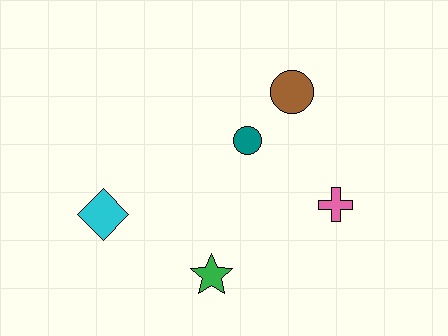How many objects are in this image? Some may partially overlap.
There are 5 objects.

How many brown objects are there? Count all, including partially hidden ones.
There is 1 brown object.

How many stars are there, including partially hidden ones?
There is 1 star.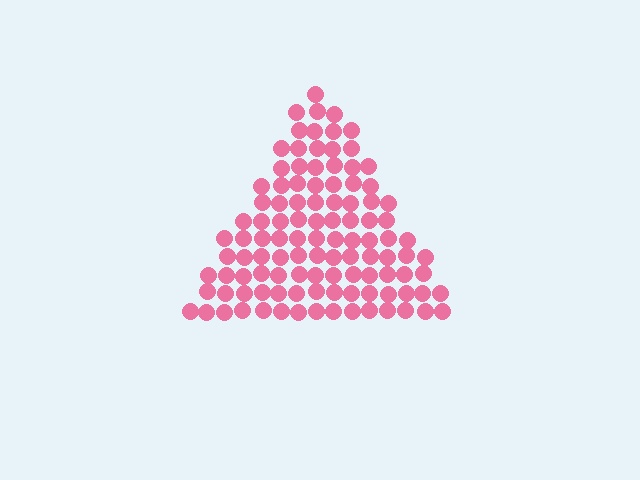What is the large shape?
The large shape is a triangle.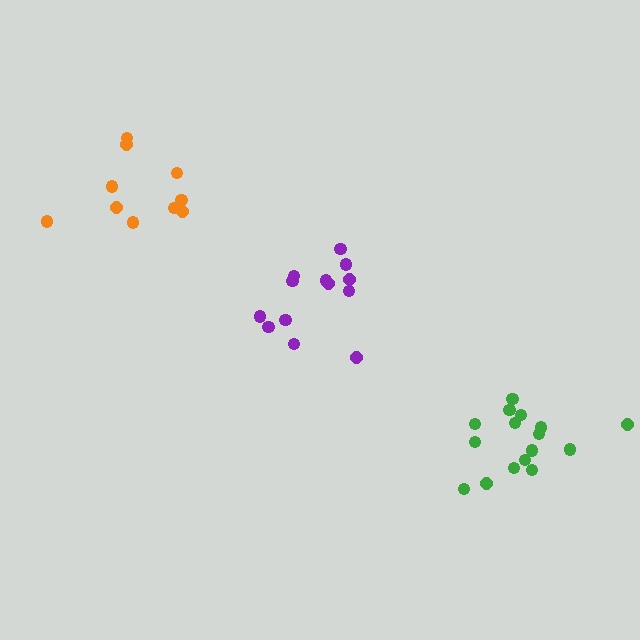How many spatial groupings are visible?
There are 3 spatial groupings.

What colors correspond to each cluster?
The clusters are colored: green, orange, purple.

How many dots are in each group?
Group 1: 16 dots, Group 2: 10 dots, Group 3: 13 dots (39 total).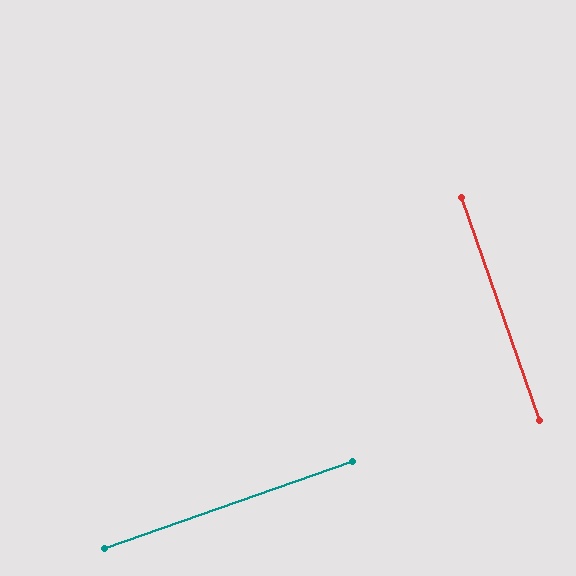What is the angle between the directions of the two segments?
Approximately 90 degrees.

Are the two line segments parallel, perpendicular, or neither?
Perpendicular — they meet at approximately 90°.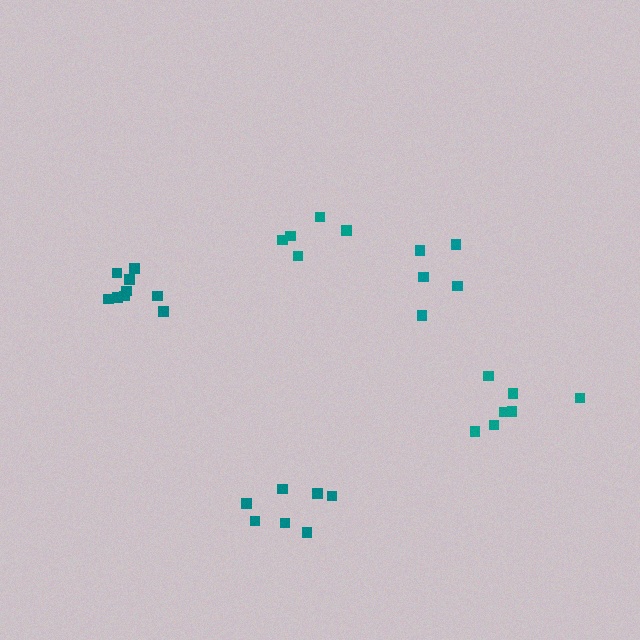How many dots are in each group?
Group 1: 7 dots, Group 2: 5 dots, Group 3: 5 dots, Group 4: 9 dots, Group 5: 7 dots (33 total).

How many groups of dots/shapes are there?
There are 5 groups.